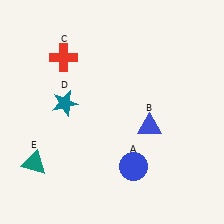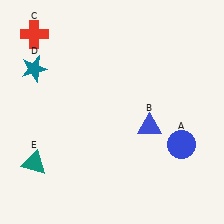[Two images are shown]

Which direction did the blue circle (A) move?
The blue circle (A) moved right.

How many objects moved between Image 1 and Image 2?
3 objects moved between the two images.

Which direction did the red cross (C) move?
The red cross (C) moved left.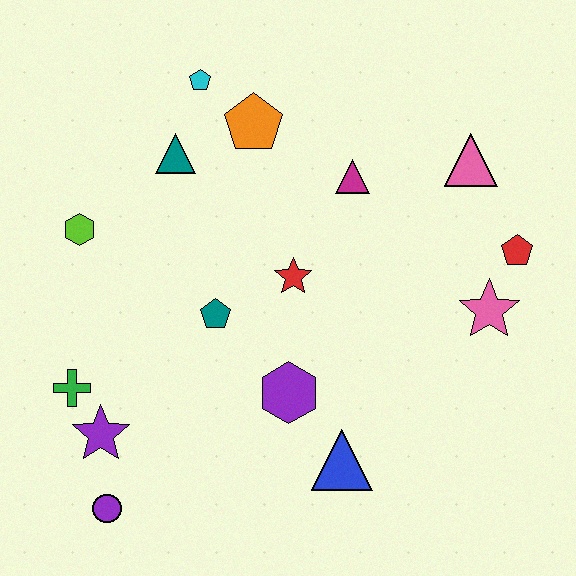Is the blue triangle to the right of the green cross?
Yes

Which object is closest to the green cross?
The purple star is closest to the green cross.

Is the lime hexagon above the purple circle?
Yes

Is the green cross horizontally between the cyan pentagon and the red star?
No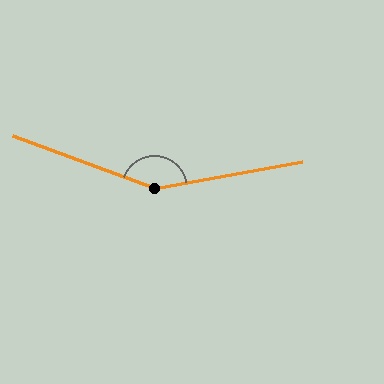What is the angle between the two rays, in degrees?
Approximately 149 degrees.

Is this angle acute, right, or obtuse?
It is obtuse.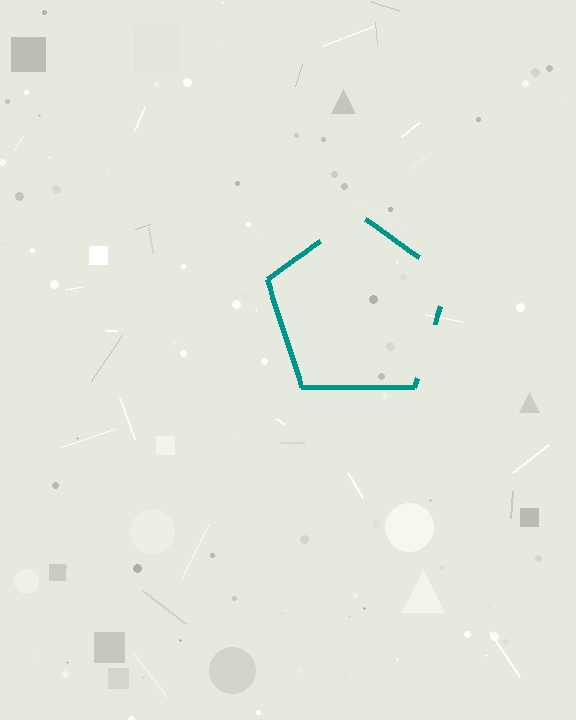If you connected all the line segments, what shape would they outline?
They would outline a pentagon.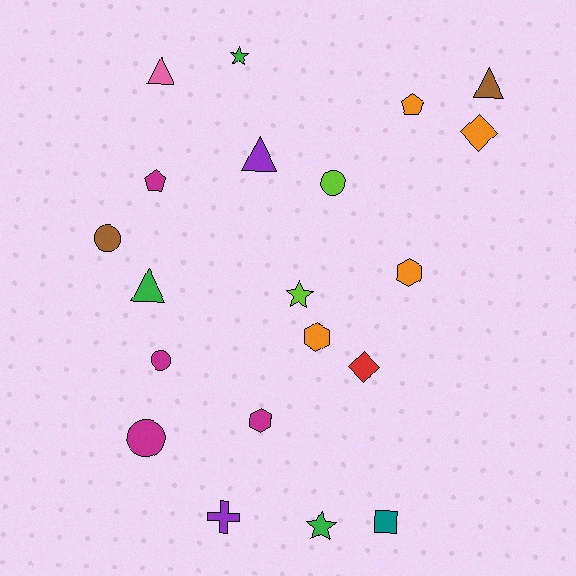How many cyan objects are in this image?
There are no cyan objects.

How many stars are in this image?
There are 3 stars.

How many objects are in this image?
There are 20 objects.